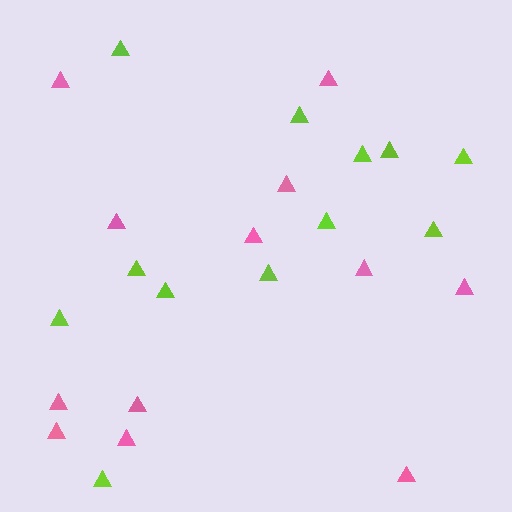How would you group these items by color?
There are 2 groups: one group of pink triangles (12) and one group of lime triangles (12).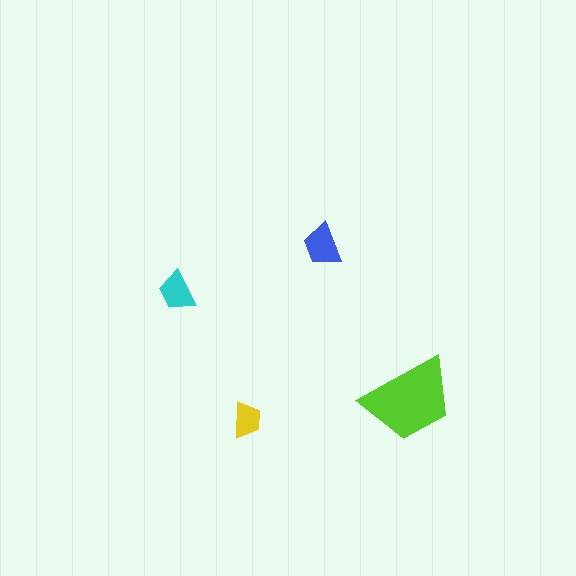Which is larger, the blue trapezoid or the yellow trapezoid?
The blue one.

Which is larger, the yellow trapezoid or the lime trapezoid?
The lime one.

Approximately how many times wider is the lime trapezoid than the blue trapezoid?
About 2 times wider.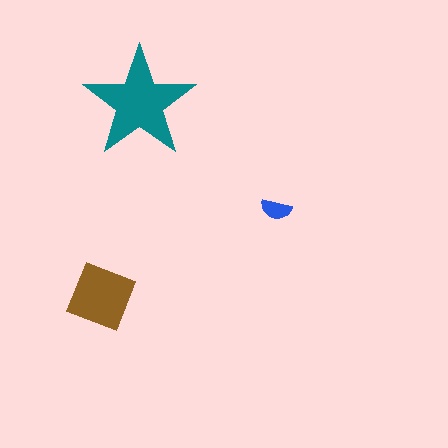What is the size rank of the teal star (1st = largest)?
1st.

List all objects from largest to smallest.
The teal star, the brown diamond, the blue semicircle.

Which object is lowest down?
The brown diamond is bottommost.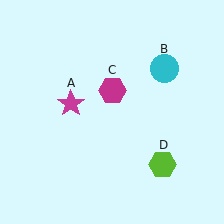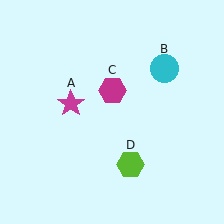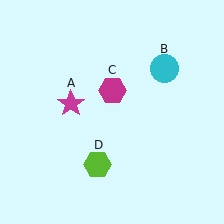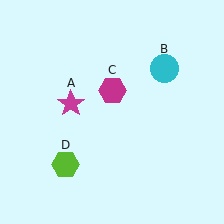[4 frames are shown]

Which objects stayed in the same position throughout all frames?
Magenta star (object A) and cyan circle (object B) and magenta hexagon (object C) remained stationary.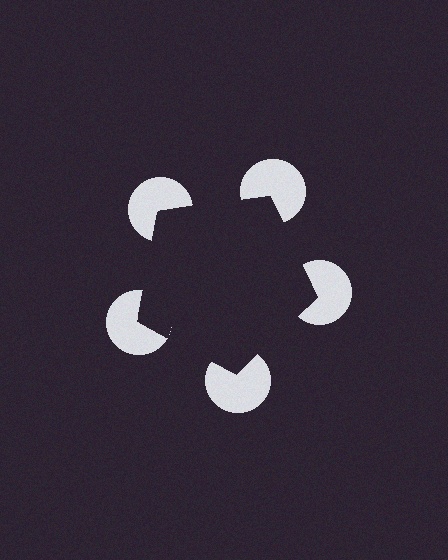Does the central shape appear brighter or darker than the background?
It typically appears slightly darker than the background, even though no actual brightness change is drawn.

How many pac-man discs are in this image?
There are 5 — one at each vertex of the illusory pentagon.